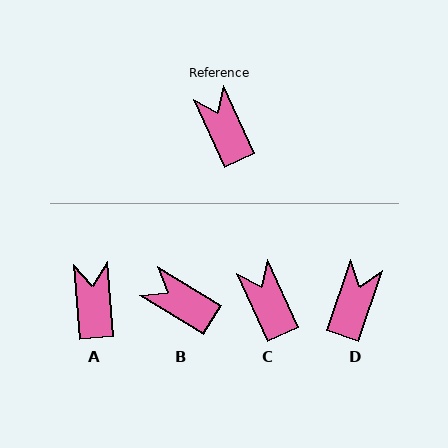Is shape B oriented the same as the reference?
No, it is off by about 34 degrees.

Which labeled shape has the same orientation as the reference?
C.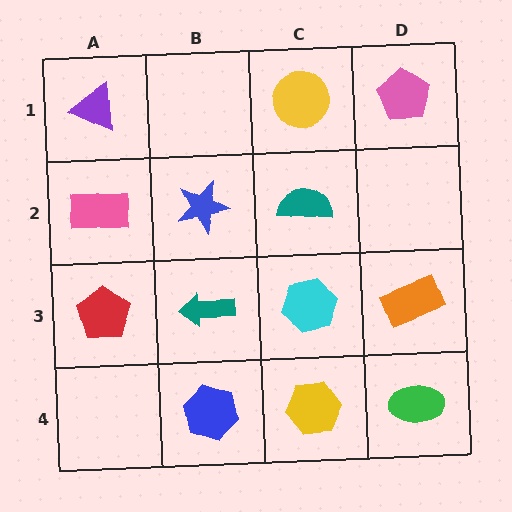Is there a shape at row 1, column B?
No, that cell is empty.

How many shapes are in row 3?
4 shapes.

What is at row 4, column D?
A green ellipse.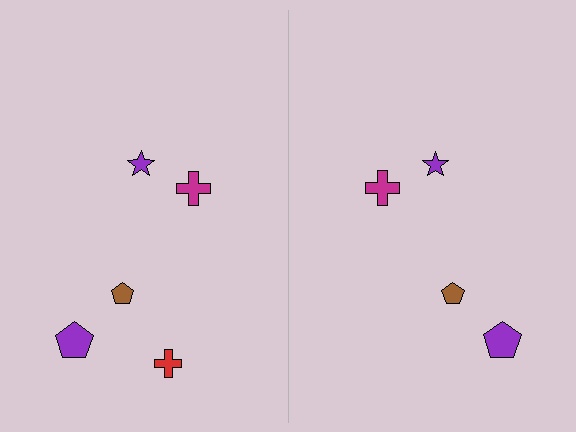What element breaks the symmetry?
A red cross is missing from the right side.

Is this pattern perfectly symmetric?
No, the pattern is not perfectly symmetric. A red cross is missing from the right side.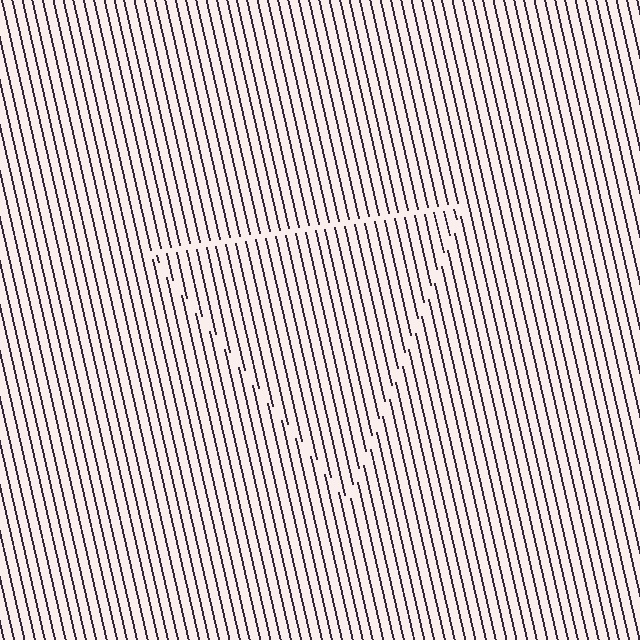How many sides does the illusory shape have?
3 sides — the line-ends trace a triangle.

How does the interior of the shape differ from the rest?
The interior of the shape contains the same grating, shifted by half a period — the contour is defined by the phase discontinuity where line-ends from the inner and outer gratings abut.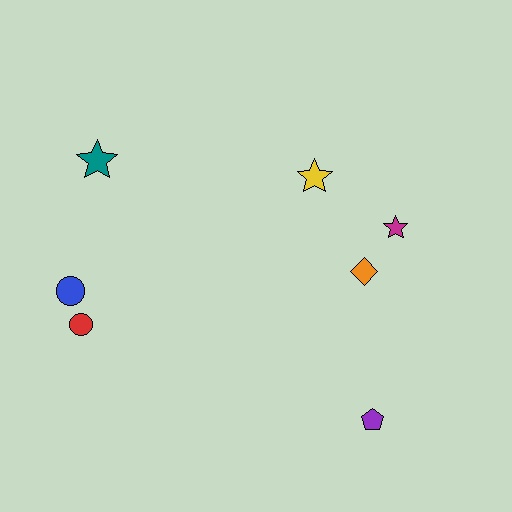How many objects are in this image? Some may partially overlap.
There are 7 objects.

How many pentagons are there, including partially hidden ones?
There is 1 pentagon.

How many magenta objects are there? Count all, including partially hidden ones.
There is 1 magenta object.